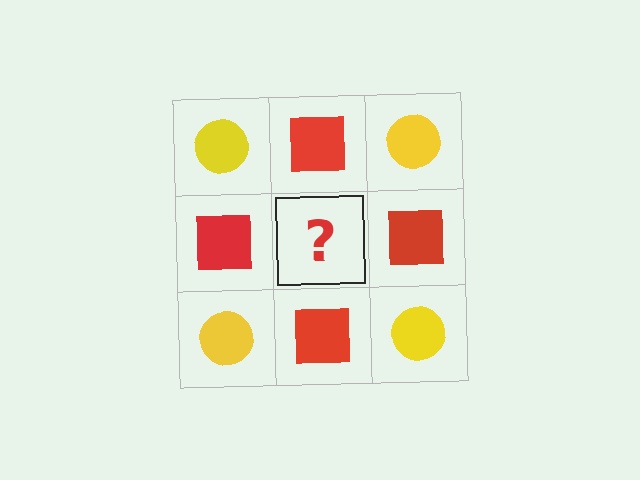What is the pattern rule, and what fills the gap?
The rule is that it alternates yellow circle and red square in a checkerboard pattern. The gap should be filled with a yellow circle.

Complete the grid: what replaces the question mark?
The question mark should be replaced with a yellow circle.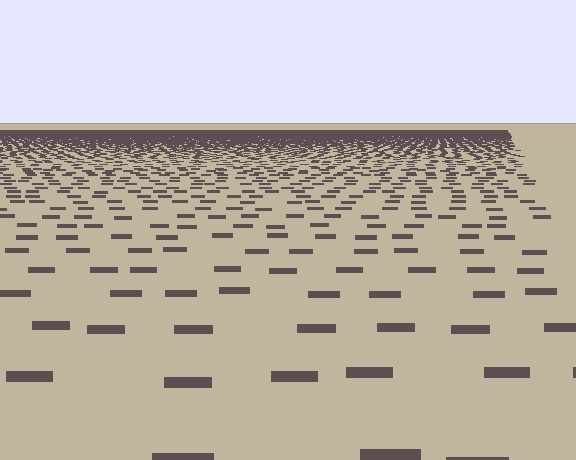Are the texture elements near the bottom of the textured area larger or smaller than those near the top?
Larger. Near the bottom, elements are closer to the viewer and appear at a bigger on-screen size.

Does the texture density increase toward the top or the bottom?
Density increases toward the top.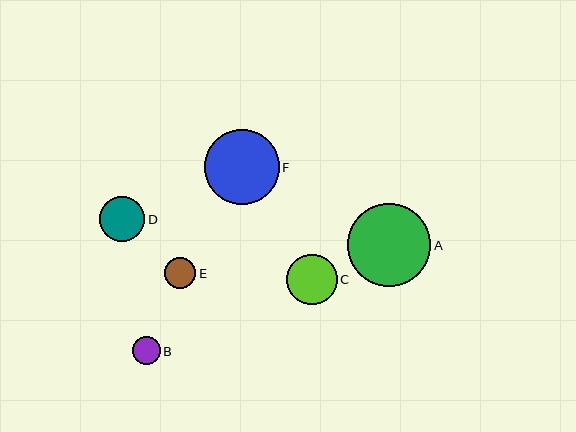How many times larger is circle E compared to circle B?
Circle E is approximately 1.1 times the size of circle B.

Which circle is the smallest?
Circle B is the smallest with a size of approximately 28 pixels.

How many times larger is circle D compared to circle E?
Circle D is approximately 1.4 times the size of circle E.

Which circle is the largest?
Circle A is the largest with a size of approximately 83 pixels.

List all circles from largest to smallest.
From largest to smallest: A, F, C, D, E, B.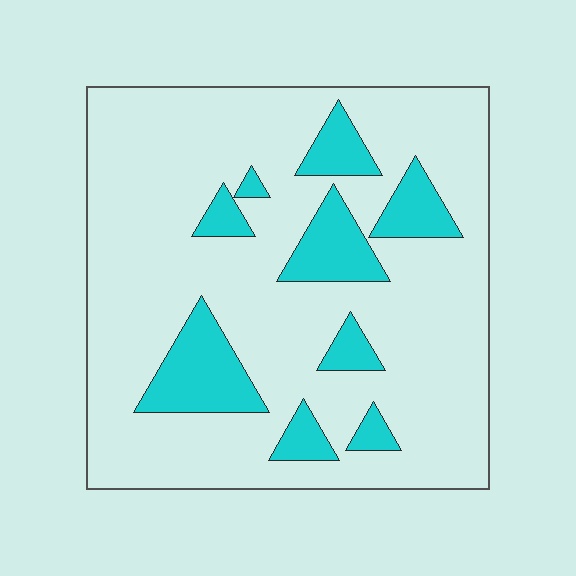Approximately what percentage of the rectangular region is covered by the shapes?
Approximately 20%.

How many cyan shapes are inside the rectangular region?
9.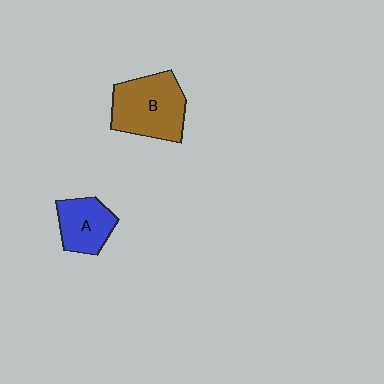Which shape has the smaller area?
Shape A (blue).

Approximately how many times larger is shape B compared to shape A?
Approximately 1.6 times.